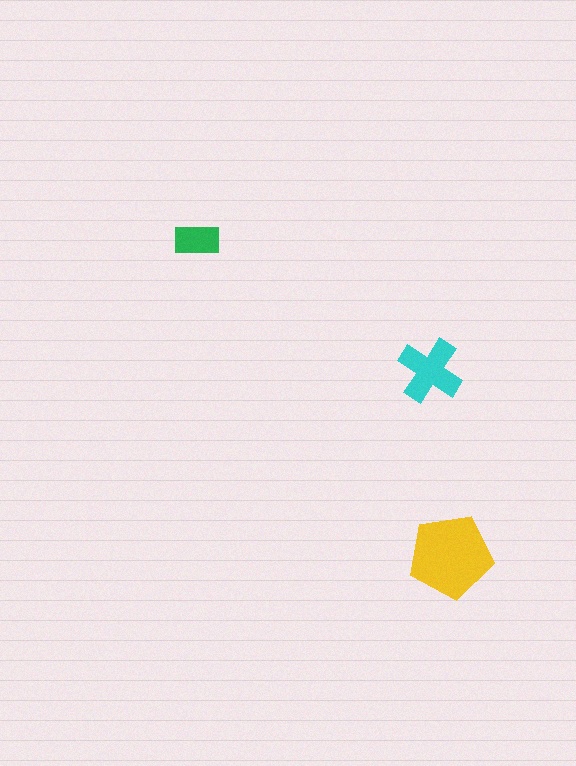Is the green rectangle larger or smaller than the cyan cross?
Smaller.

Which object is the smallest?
The green rectangle.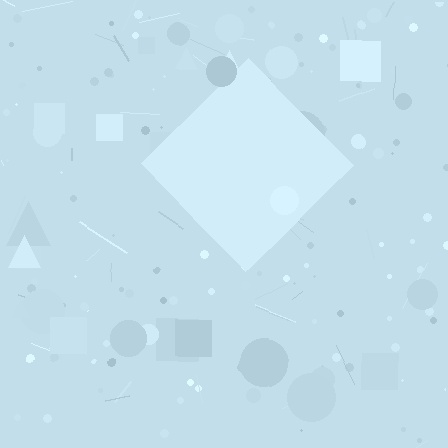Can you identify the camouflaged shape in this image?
The camouflaged shape is a diamond.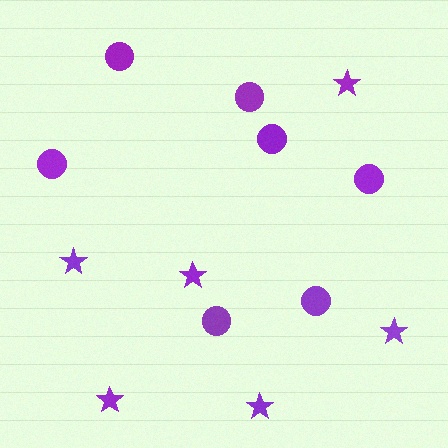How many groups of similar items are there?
There are 2 groups: one group of circles (7) and one group of stars (6).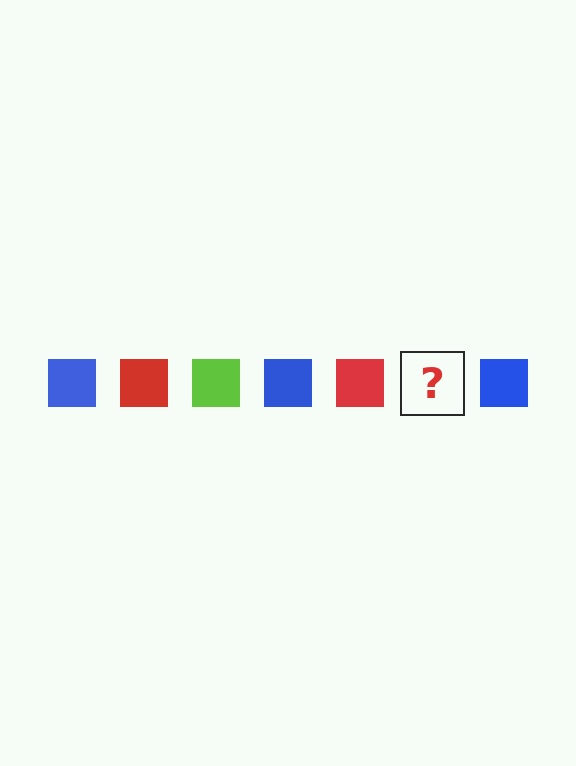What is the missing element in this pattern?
The missing element is a lime square.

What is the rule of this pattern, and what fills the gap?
The rule is that the pattern cycles through blue, red, lime squares. The gap should be filled with a lime square.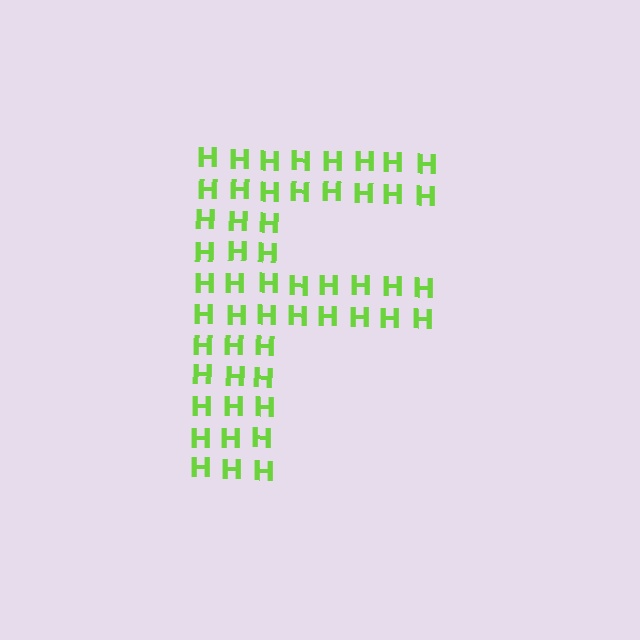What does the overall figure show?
The overall figure shows the letter F.